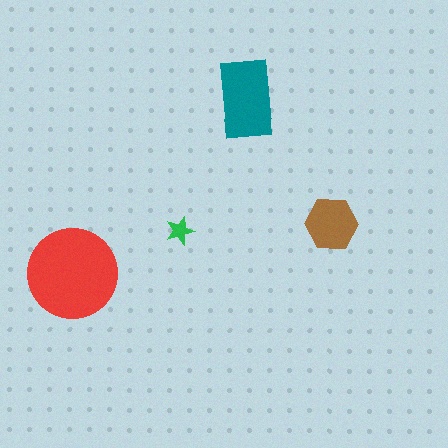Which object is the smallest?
The green star.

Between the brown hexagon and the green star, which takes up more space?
The brown hexagon.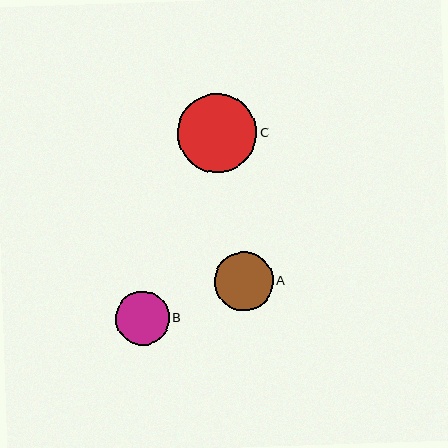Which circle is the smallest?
Circle B is the smallest with a size of approximately 54 pixels.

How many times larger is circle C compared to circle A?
Circle C is approximately 1.3 times the size of circle A.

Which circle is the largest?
Circle C is the largest with a size of approximately 79 pixels.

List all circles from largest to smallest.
From largest to smallest: C, A, B.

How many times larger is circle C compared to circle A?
Circle C is approximately 1.3 times the size of circle A.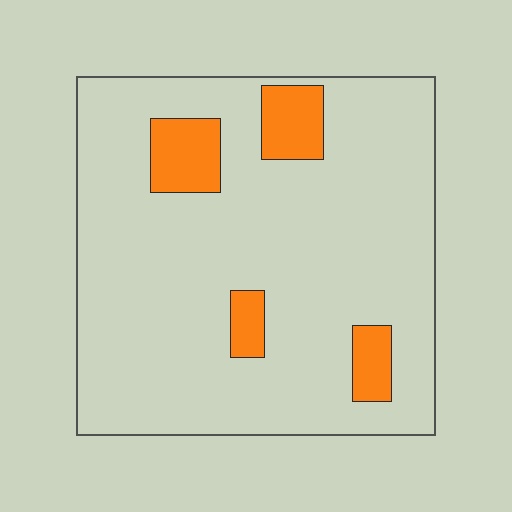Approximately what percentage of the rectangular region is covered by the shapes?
Approximately 10%.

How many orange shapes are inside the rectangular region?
4.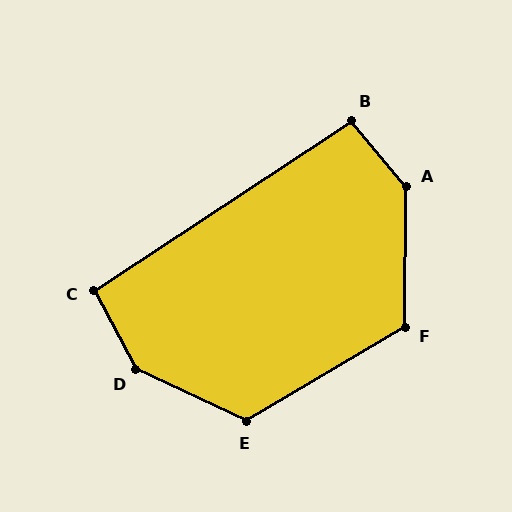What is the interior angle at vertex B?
Approximately 96 degrees (obtuse).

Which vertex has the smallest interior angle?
C, at approximately 96 degrees.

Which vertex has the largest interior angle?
D, at approximately 143 degrees.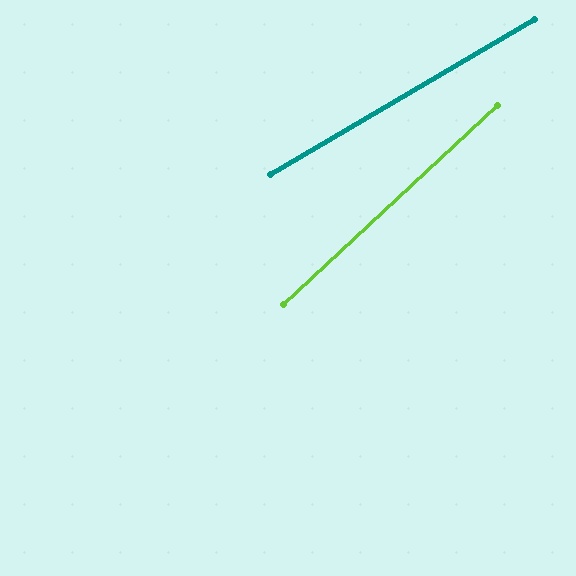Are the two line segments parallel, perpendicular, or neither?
Neither parallel nor perpendicular — they differ by about 12°.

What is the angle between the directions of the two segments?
Approximately 12 degrees.